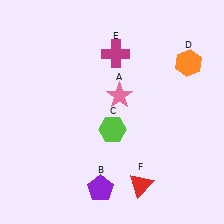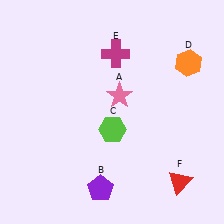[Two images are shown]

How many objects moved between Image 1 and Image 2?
1 object moved between the two images.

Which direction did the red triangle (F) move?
The red triangle (F) moved right.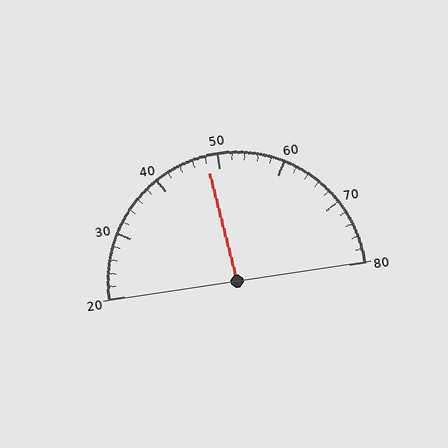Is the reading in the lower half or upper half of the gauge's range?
The reading is in the lower half of the range (20 to 80).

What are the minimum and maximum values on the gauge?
The gauge ranges from 20 to 80.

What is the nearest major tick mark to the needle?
The nearest major tick mark is 50.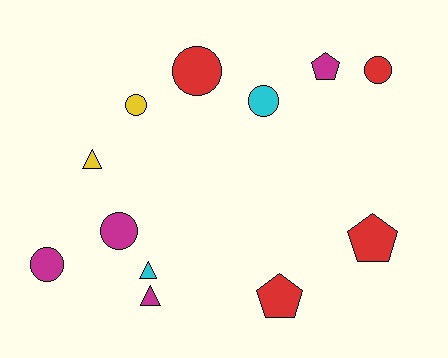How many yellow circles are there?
There is 1 yellow circle.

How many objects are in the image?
There are 12 objects.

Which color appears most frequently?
Magenta, with 4 objects.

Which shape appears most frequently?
Circle, with 6 objects.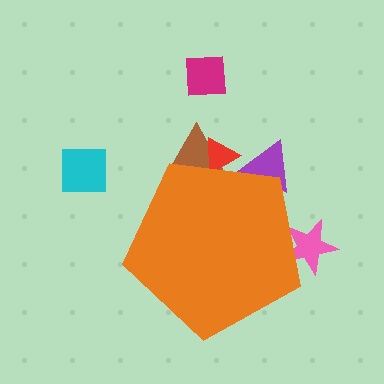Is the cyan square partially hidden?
No, the cyan square is fully visible.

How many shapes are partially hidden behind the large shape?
4 shapes are partially hidden.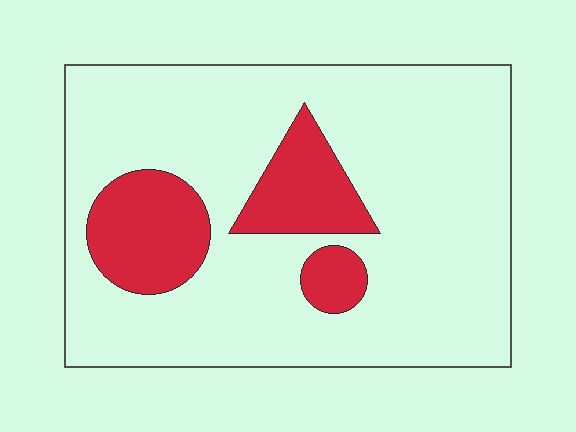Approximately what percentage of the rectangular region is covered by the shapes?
Approximately 20%.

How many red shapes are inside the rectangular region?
3.